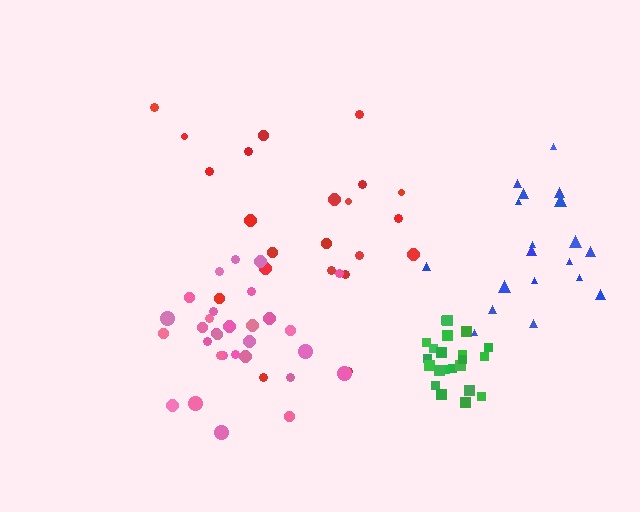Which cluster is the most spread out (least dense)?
Red.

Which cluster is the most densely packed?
Green.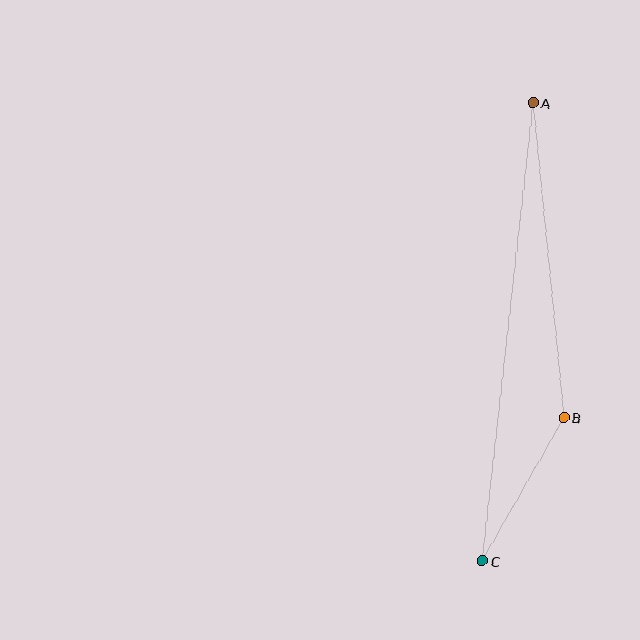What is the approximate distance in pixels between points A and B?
The distance between A and B is approximately 316 pixels.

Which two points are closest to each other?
Points B and C are closest to each other.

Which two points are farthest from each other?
Points A and C are farthest from each other.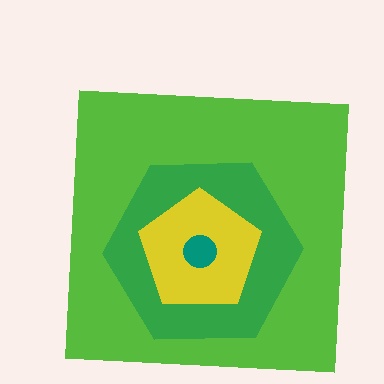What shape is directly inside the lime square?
The green hexagon.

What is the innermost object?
The teal circle.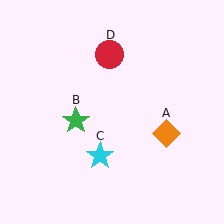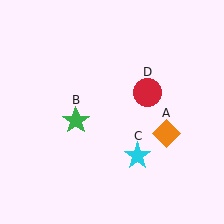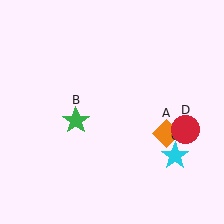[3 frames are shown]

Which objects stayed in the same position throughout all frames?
Orange diamond (object A) and green star (object B) remained stationary.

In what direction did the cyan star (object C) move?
The cyan star (object C) moved right.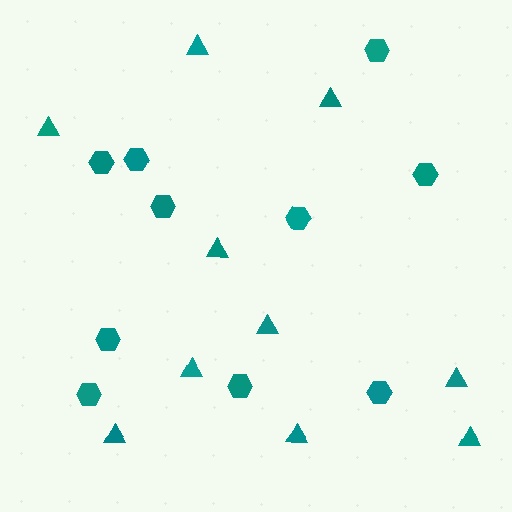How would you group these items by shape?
There are 2 groups: one group of triangles (10) and one group of hexagons (10).